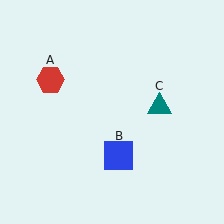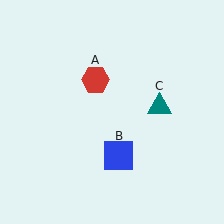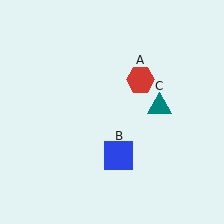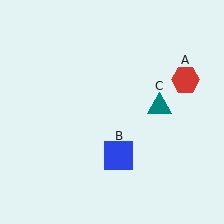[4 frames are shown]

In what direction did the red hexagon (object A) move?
The red hexagon (object A) moved right.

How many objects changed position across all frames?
1 object changed position: red hexagon (object A).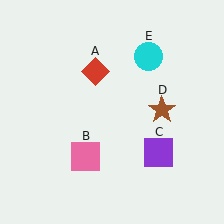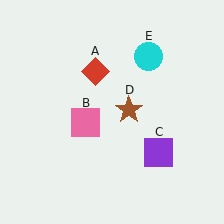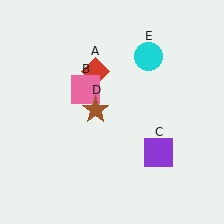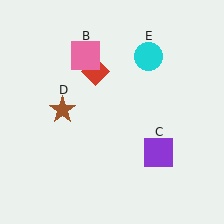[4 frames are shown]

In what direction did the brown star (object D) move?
The brown star (object D) moved left.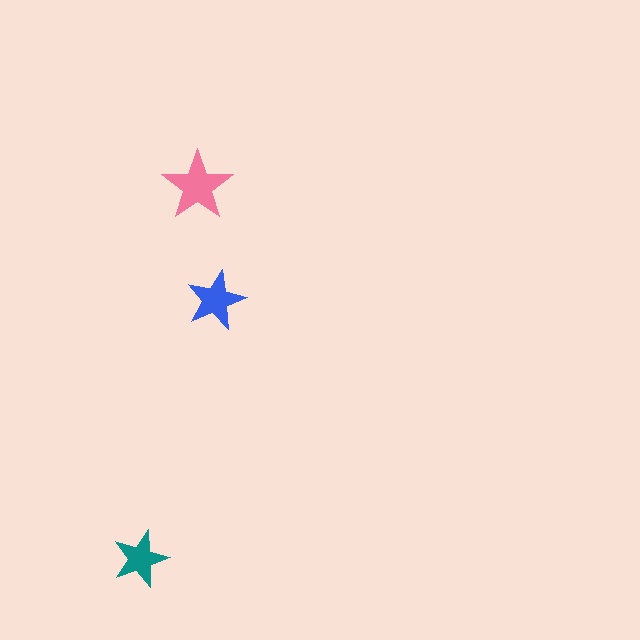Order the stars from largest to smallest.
the pink one, the blue one, the teal one.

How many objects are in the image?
There are 3 objects in the image.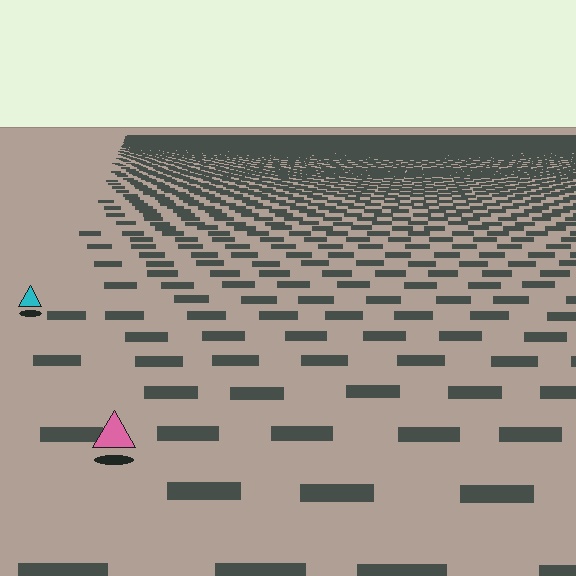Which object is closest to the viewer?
The pink triangle is closest. The texture marks near it are larger and more spread out.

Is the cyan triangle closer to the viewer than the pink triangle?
No. The pink triangle is closer — you can tell from the texture gradient: the ground texture is coarser near it.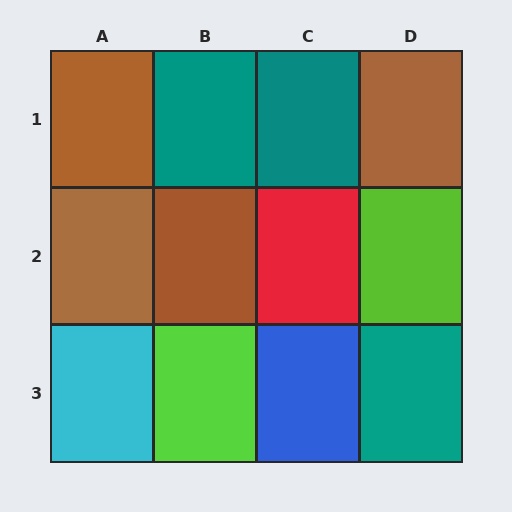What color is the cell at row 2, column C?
Red.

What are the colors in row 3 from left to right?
Cyan, lime, blue, teal.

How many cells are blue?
1 cell is blue.